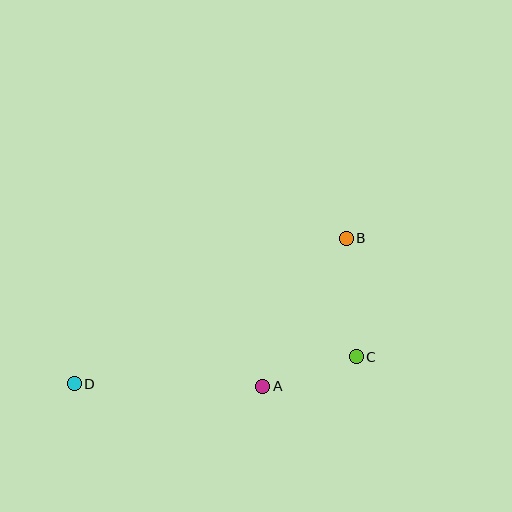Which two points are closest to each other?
Points A and C are closest to each other.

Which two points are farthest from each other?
Points B and D are farthest from each other.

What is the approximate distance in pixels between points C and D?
The distance between C and D is approximately 283 pixels.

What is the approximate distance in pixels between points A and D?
The distance between A and D is approximately 188 pixels.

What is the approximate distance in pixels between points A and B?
The distance between A and B is approximately 170 pixels.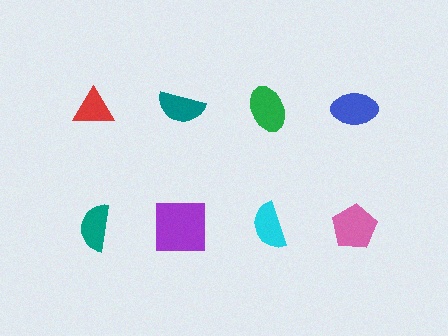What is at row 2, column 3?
A cyan semicircle.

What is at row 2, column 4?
A pink pentagon.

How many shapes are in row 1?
4 shapes.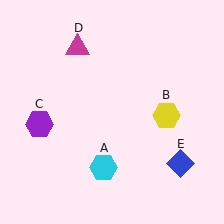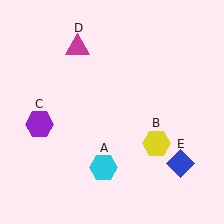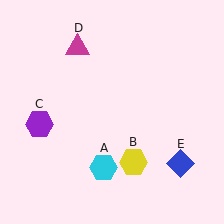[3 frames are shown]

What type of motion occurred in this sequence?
The yellow hexagon (object B) rotated clockwise around the center of the scene.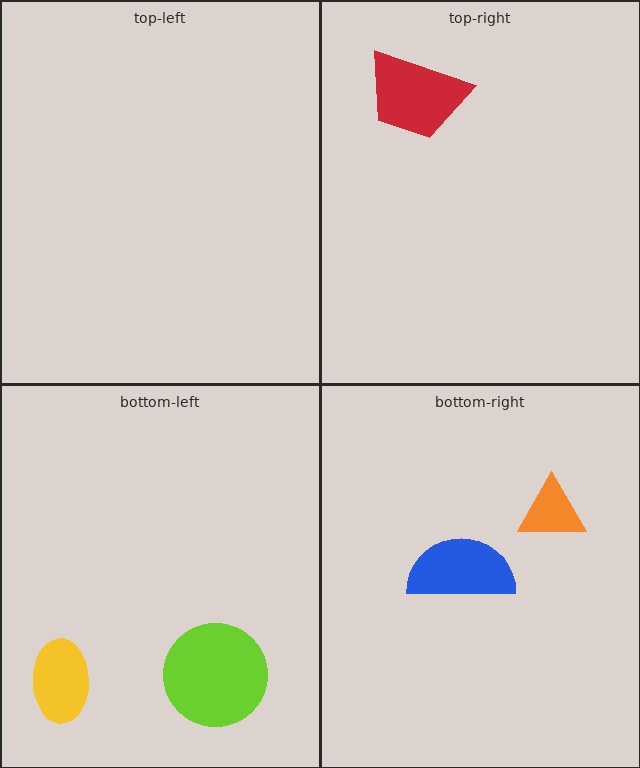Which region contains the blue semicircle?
The bottom-right region.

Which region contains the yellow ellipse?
The bottom-left region.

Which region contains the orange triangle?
The bottom-right region.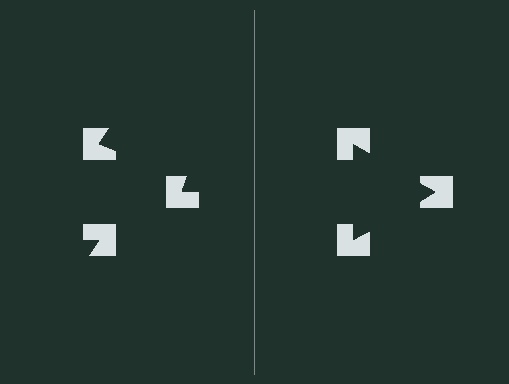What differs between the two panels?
The notched squares are positioned identically on both sides; only the wedge orientations differ. On the right they align to a triangle; on the left they are misaligned.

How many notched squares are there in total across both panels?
6 — 3 on each side.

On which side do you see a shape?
An illusory triangle appears on the right side. On the left side the wedge cuts are rotated, so no coherent shape forms.